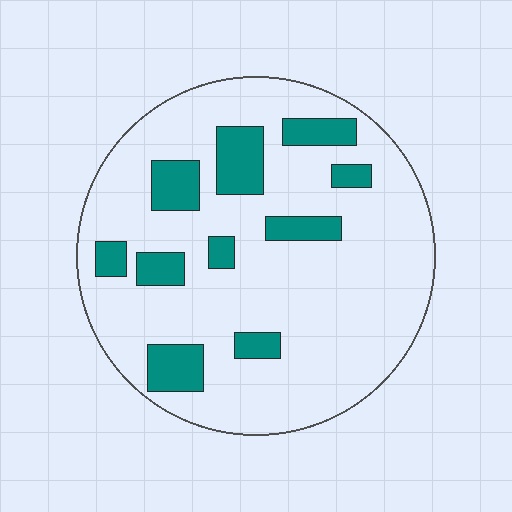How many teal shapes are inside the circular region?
10.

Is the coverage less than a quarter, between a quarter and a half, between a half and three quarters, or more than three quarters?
Less than a quarter.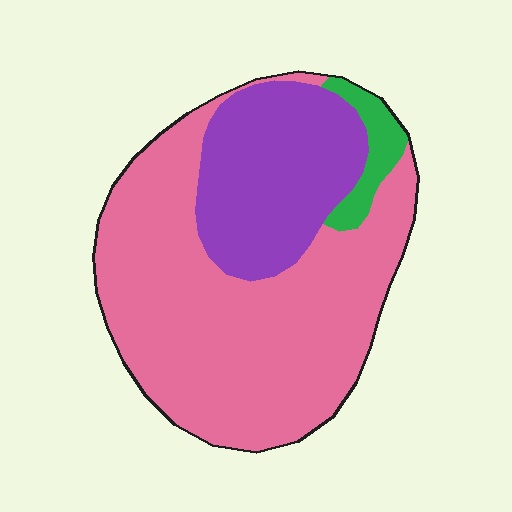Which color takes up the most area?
Pink, at roughly 65%.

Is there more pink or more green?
Pink.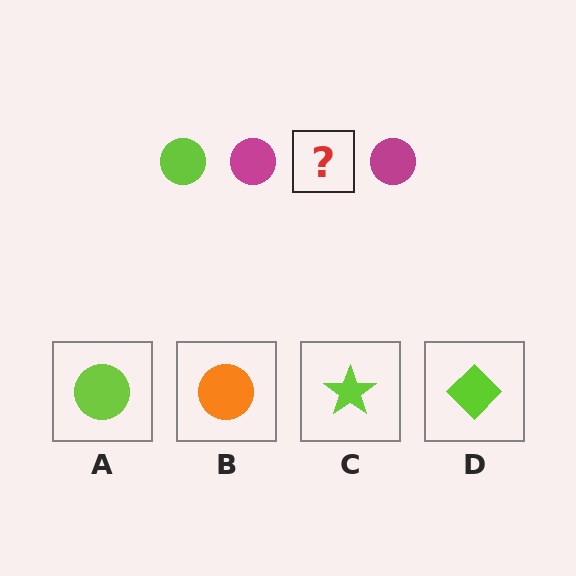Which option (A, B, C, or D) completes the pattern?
A.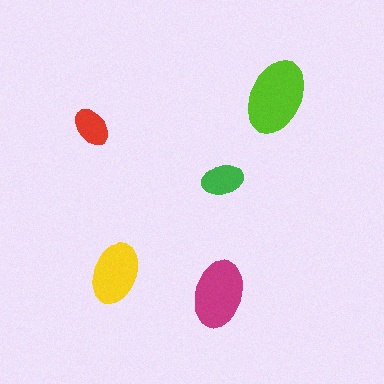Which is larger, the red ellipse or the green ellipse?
The green one.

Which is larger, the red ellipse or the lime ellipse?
The lime one.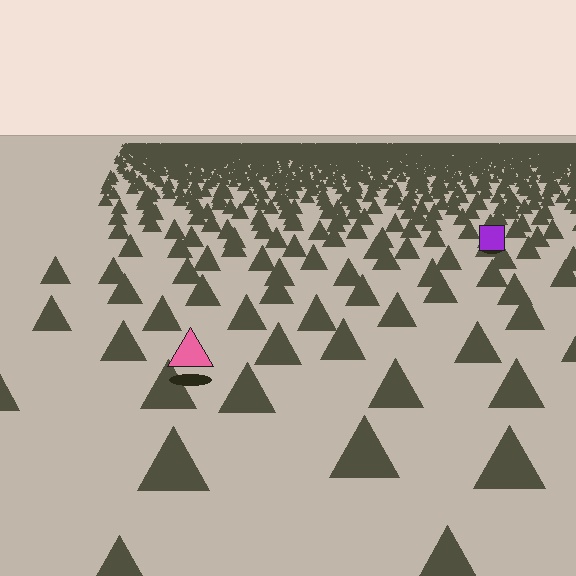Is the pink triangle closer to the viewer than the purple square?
Yes. The pink triangle is closer — you can tell from the texture gradient: the ground texture is coarser near it.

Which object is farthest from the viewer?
The purple square is farthest from the viewer. It appears smaller and the ground texture around it is denser.